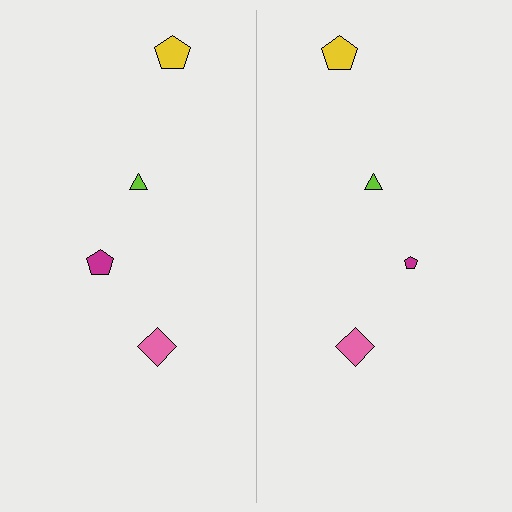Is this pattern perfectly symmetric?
No, the pattern is not perfectly symmetric. The magenta pentagon on the right side has a different size than its mirror counterpart.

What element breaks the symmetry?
The magenta pentagon on the right side has a different size than its mirror counterpart.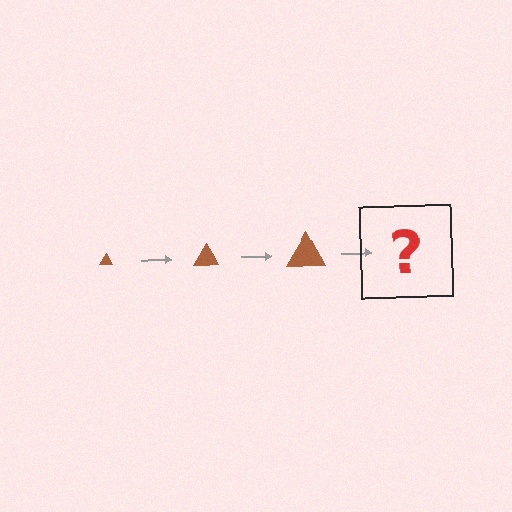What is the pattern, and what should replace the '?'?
The pattern is that the triangle gets progressively larger each step. The '?' should be a brown triangle, larger than the previous one.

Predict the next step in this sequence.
The next step is a brown triangle, larger than the previous one.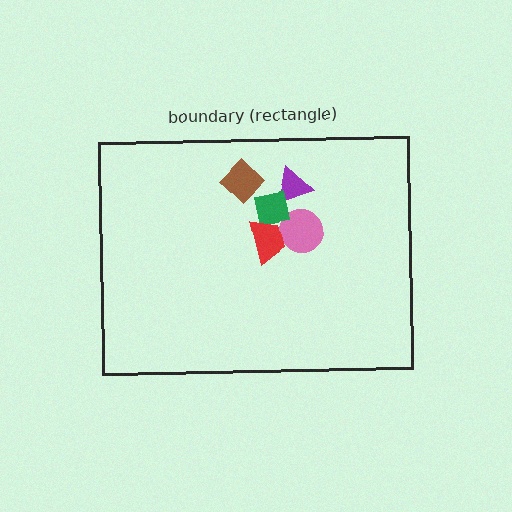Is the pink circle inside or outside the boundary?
Inside.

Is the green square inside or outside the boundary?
Inside.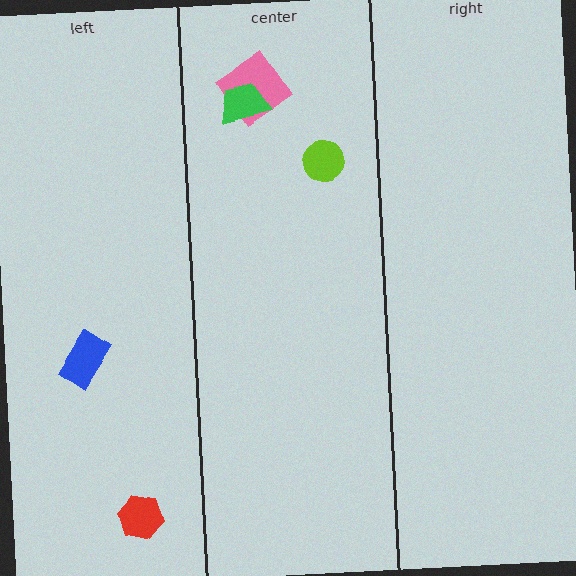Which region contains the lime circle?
The center region.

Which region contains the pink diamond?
The center region.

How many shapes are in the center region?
3.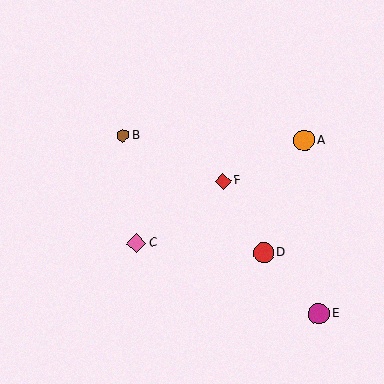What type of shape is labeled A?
Shape A is an orange circle.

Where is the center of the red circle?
The center of the red circle is at (264, 253).